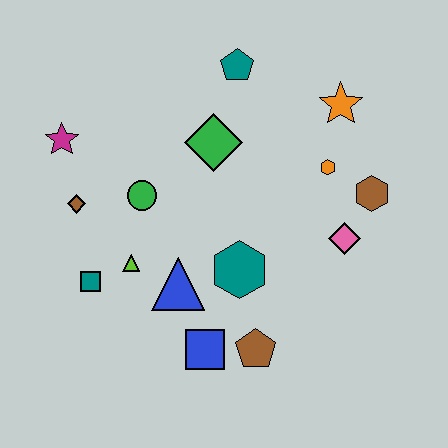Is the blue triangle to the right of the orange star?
No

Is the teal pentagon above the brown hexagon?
Yes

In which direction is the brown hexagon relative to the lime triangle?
The brown hexagon is to the right of the lime triangle.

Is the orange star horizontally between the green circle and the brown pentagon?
No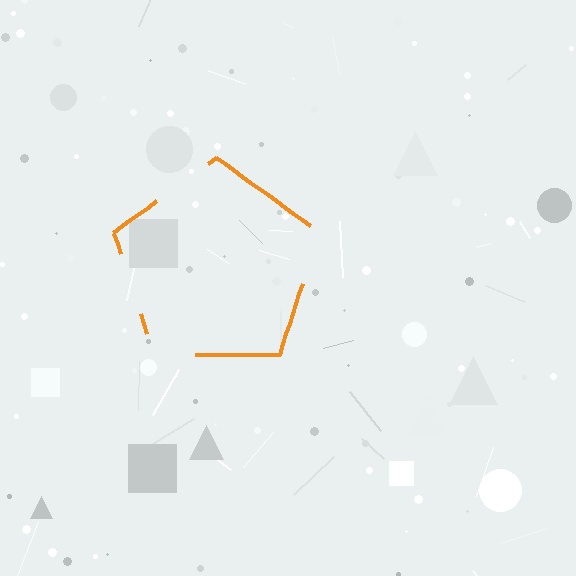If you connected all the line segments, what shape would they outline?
They would outline a pentagon.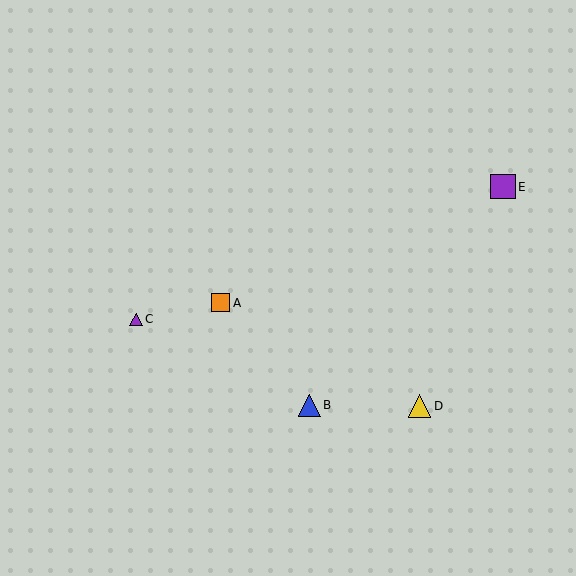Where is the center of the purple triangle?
The center of the purple triangle is at (136, 319).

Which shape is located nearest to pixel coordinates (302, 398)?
The blue triangle (labeled B) at (309, 405) is nearest to that location.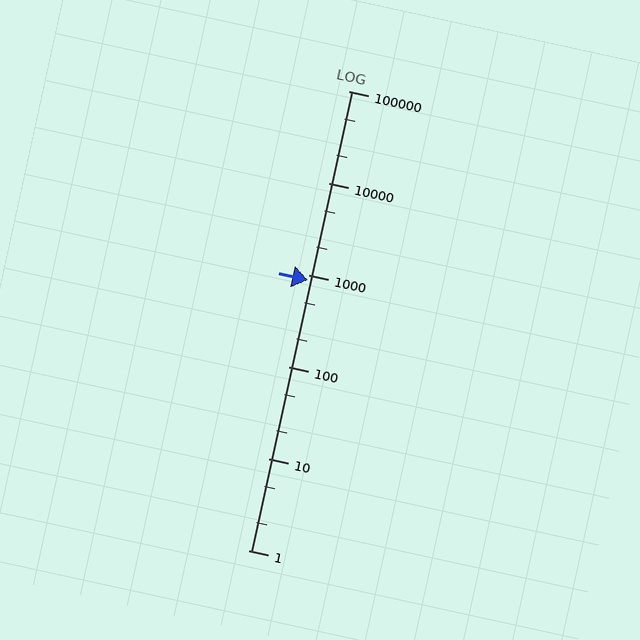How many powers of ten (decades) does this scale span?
The scale spans 5 decades, from 1 to 100000.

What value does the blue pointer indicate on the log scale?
The pointer indicates approximately 880.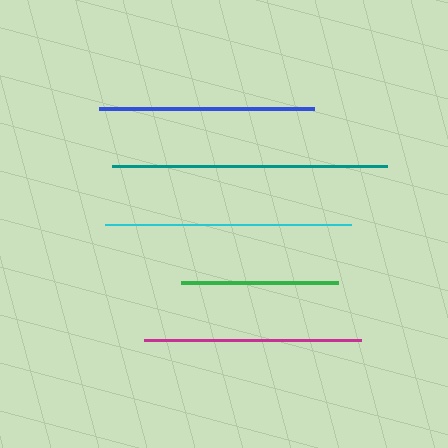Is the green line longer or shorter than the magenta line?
The magenta line is longer than the green line.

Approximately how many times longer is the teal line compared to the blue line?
The teal line is approximately 1.3 times the length of the blue line.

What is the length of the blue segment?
The blue segment is approximately 215 pixels long.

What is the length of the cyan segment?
The cyan segment is approximately 246 pixels long.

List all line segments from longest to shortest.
From longest to shortest: teal, cyan, magenta, blue, green.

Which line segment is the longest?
The teal line is the longest at approximately 275 pixels.